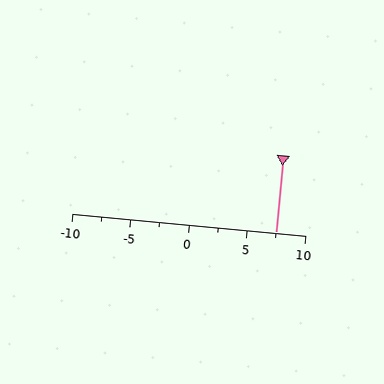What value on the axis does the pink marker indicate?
The marker indicates approximately 7.5.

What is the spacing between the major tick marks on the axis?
The major ticks are spaced 5 apart.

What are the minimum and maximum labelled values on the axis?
The axis runs from -10 to 10.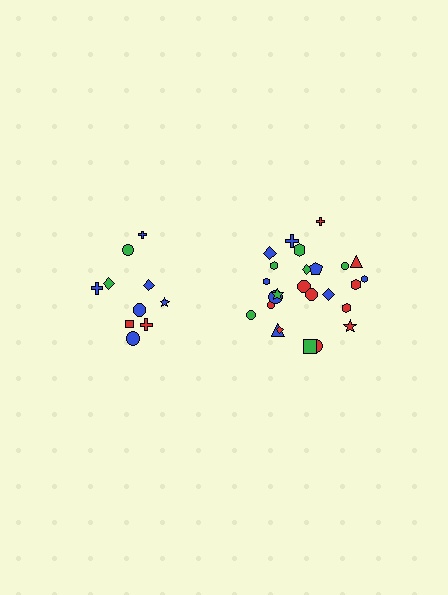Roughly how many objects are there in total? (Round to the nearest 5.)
Roughly 35 objects in total.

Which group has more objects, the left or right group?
The right group.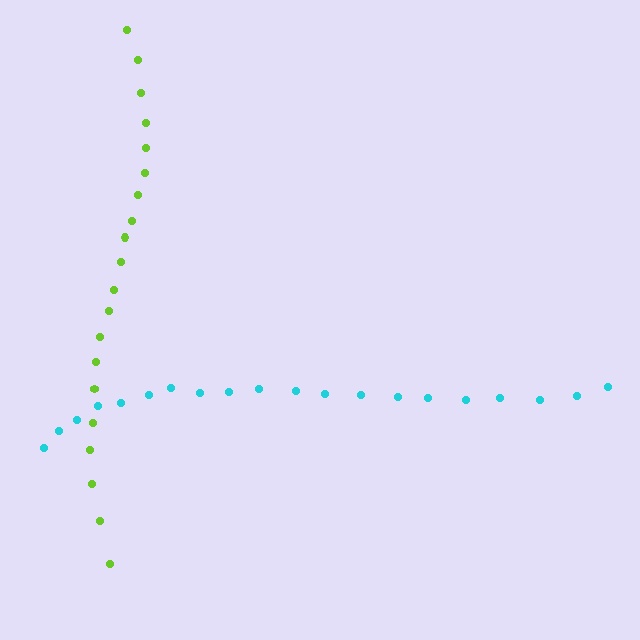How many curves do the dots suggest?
There are 2 distinct paths.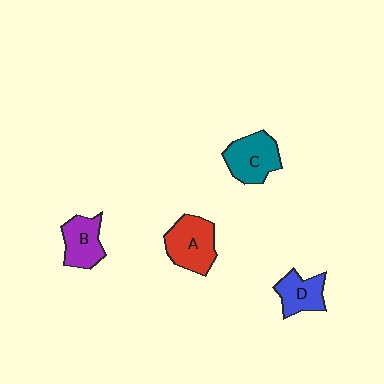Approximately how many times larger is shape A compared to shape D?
Approximately 1.4 times.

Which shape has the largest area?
Shape A (red).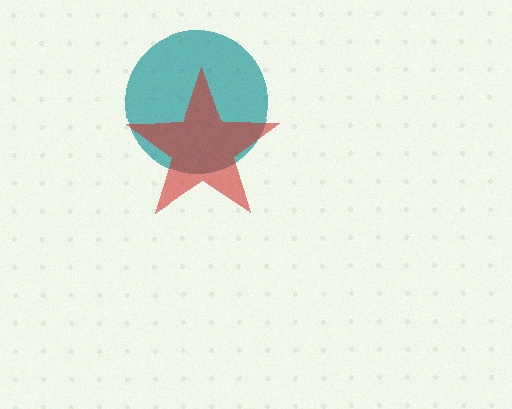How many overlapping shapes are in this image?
There are 2 overlapping shapes in the image.